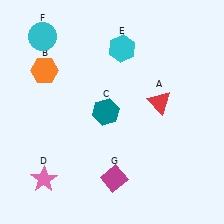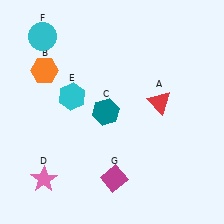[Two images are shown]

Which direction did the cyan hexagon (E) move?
The cyan hexagon (E) moved left.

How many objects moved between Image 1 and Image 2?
1 object moved between the two images.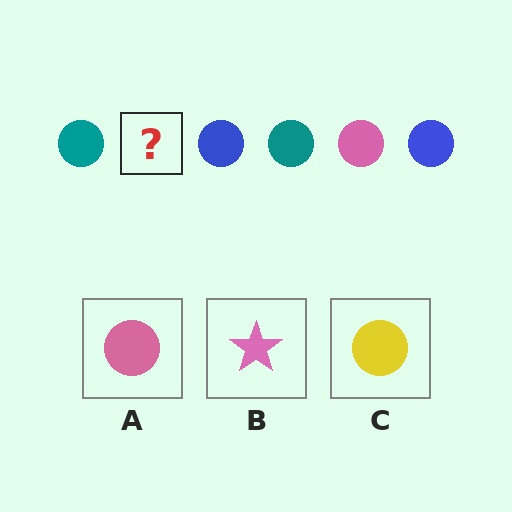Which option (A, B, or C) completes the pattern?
A.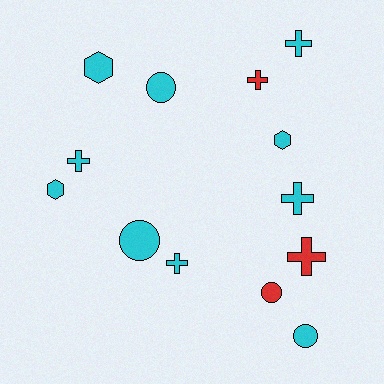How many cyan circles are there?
There are 3 cyan circles.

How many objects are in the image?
There are 13 objects.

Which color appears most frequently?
Cyan, with 10 objects.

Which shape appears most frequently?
Cross, with 6 objects.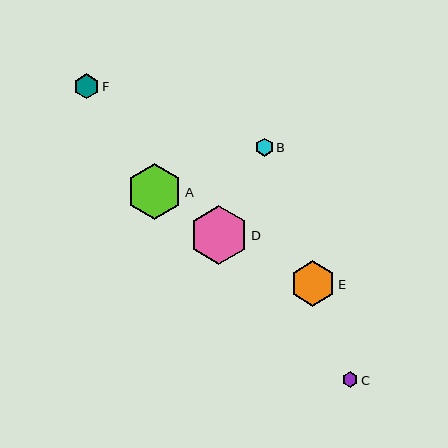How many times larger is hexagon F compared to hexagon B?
Hexagon F is approximately 1.4 times the size of hexagon B.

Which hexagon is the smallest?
Hexagon C is the smallest with a size of approximately 16 pixels.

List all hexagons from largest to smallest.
From largest to smallest: D, A, E, F, B, C.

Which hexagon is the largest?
Hexagon D is the largest with a size of approximately 59 pixels.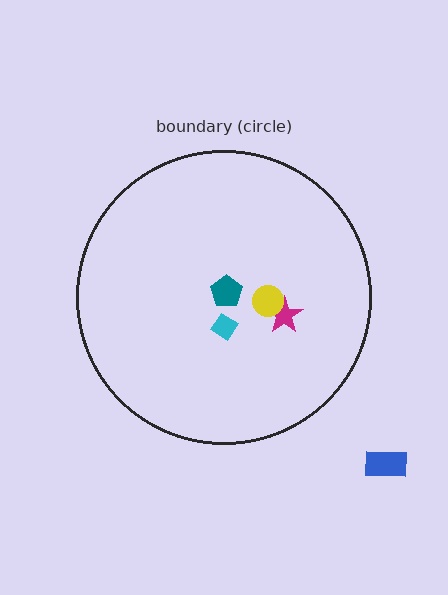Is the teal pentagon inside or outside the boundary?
Inside.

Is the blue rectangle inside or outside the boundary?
Outside.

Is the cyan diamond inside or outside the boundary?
Inside.